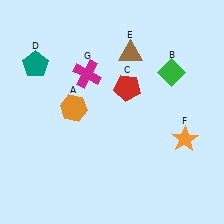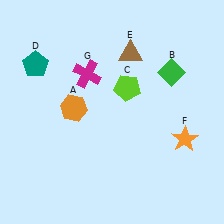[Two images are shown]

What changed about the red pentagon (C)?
In Image 1, C is red. In Image 2, it changed to lime.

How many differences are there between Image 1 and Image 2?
There is 1 difference between the two images.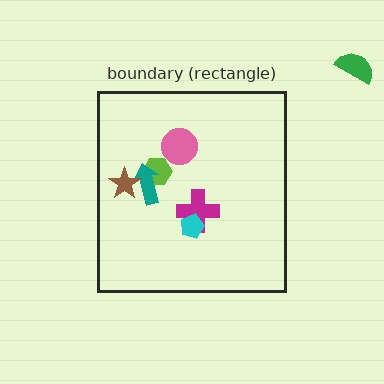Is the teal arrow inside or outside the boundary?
Inside.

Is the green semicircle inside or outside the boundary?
Outside.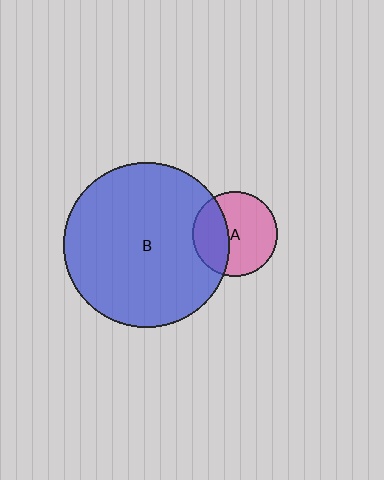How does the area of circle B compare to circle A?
Approximately 3.8 times.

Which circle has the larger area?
Circle B (blue).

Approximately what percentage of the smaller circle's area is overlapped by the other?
Approximately 35%.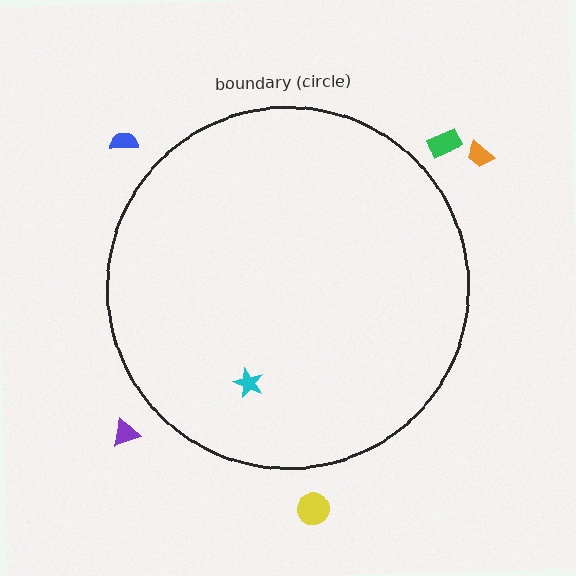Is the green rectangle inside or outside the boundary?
Outside.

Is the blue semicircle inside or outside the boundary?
Outside.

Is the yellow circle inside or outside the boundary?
Outside.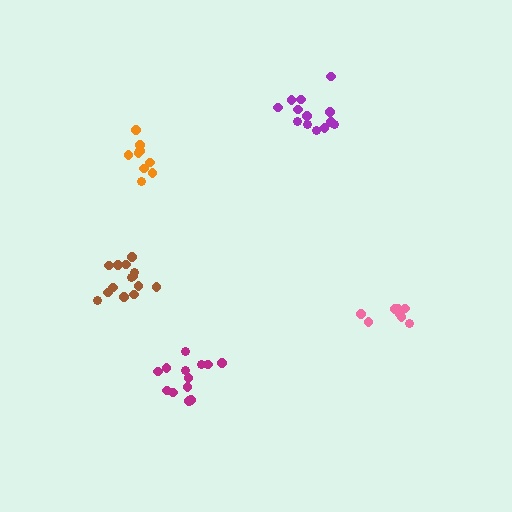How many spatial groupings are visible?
There are 5 spatial groupings.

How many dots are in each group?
Group 1: 9 dots, Group 2: 9 dots, Group 3: 13 dots, Group 4: 14 dots, Group 5: 13 dots (58 total).